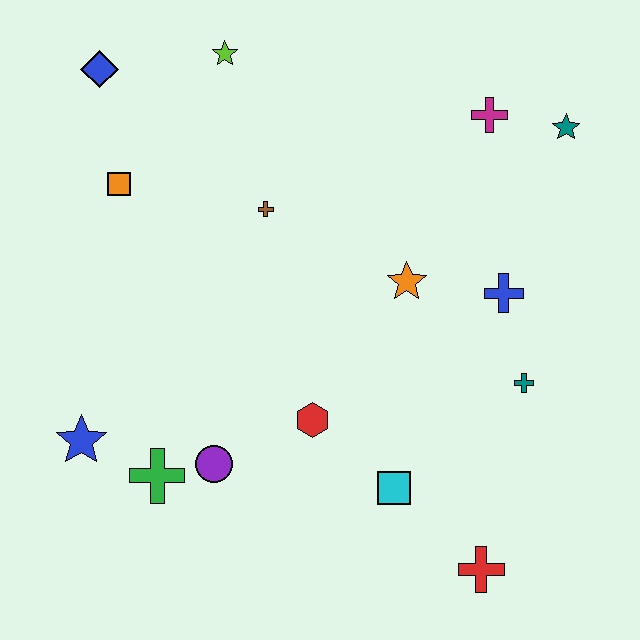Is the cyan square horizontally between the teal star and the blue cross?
No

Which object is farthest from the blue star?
The teal star is farthest from the blue star.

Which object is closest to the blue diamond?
The orange square is closest to the blue diamond.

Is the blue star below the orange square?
Yes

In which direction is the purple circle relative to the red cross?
The purple circle is to the left of the red cross.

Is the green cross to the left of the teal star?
Yes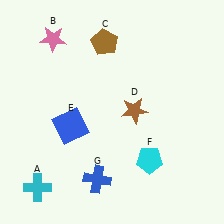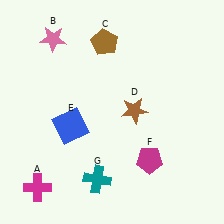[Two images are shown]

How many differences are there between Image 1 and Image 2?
There are 3 differences between the two images.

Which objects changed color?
A changed from cyan to magenta. F changed from cyan to magenta. G changed from blue to teal.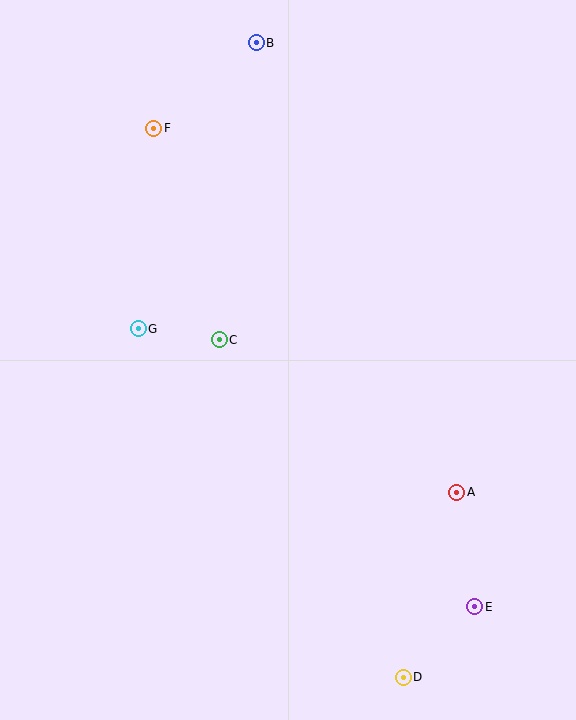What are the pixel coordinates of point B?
Point B is at (256, 43).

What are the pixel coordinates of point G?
Point G is at (138, 329).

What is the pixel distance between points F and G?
The distance between F and G is 201 pixels.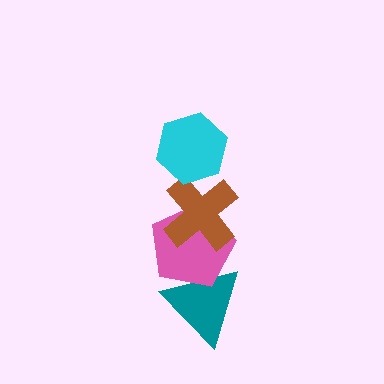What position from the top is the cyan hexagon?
The cyan hexagon is 1st from the top.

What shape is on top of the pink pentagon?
The brown cross is on top of the pink pentagon.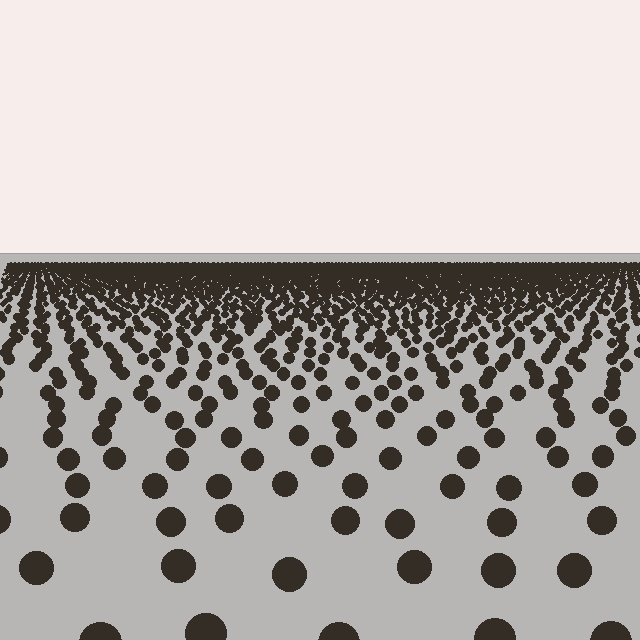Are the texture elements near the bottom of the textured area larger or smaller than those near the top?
Larger. Near the bottom, elements are closer to the viewer and appear at a bigger on-screen size.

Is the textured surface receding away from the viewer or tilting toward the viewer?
The surface is receding away from the viewer. Texture elements get smaller and denser toward the top.